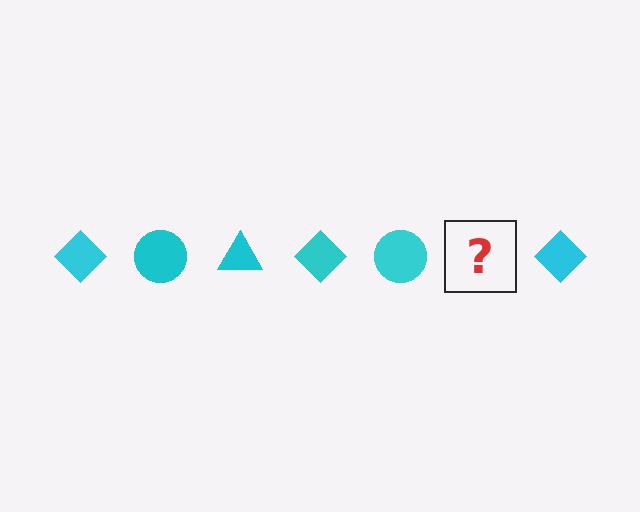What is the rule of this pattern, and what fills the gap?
The rule is that the pattern cycles through diamond, circle, triangle shapes in cyan. The gap should be filled with a cyan triangle.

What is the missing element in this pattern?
The missing element is a cyan triangle.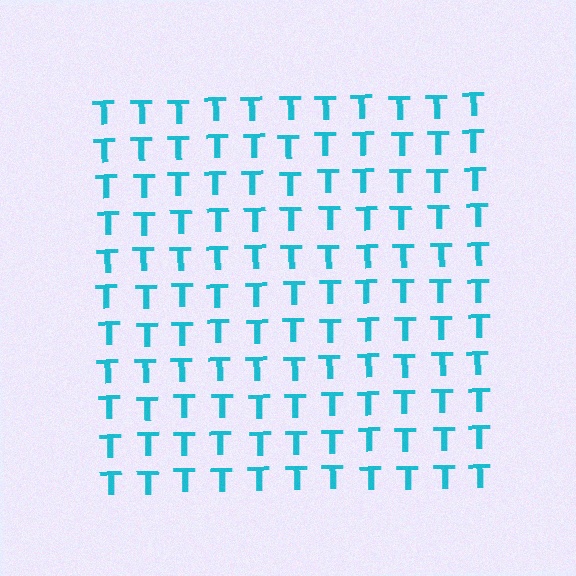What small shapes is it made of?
It is made of small letter T's.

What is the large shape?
The large shape is a square.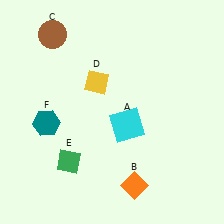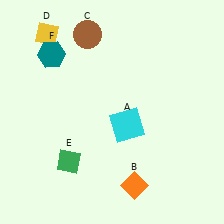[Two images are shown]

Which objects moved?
The objects that moved are: the brown circle (C), the yellow diamond (D), the teal hexagon (F).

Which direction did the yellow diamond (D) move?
The yellow diamond (D) moved left.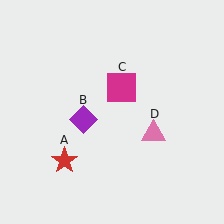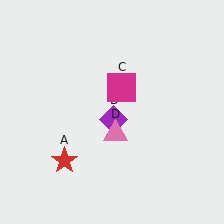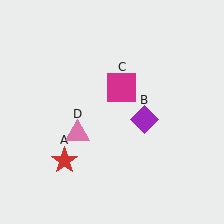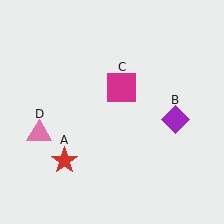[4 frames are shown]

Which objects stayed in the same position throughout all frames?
Red star (object A) and magenta square (object C) remained stationary.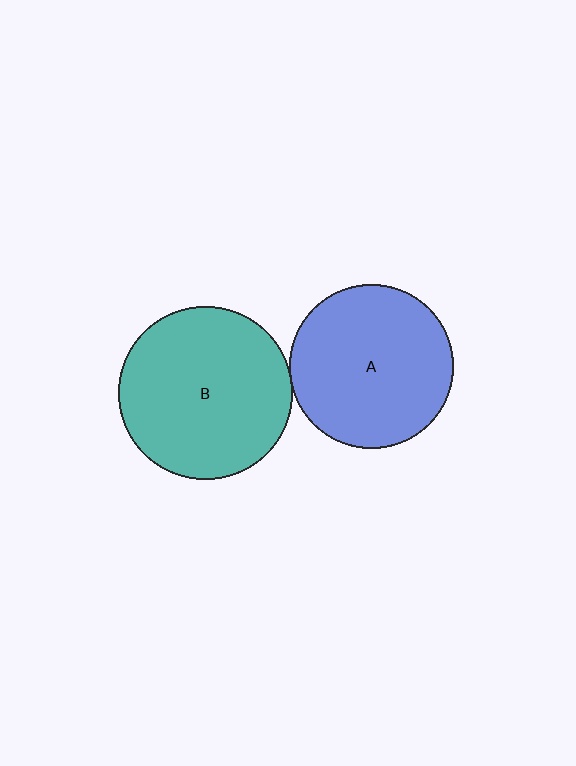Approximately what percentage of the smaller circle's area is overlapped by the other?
Approximately 5%.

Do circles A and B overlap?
Yes.